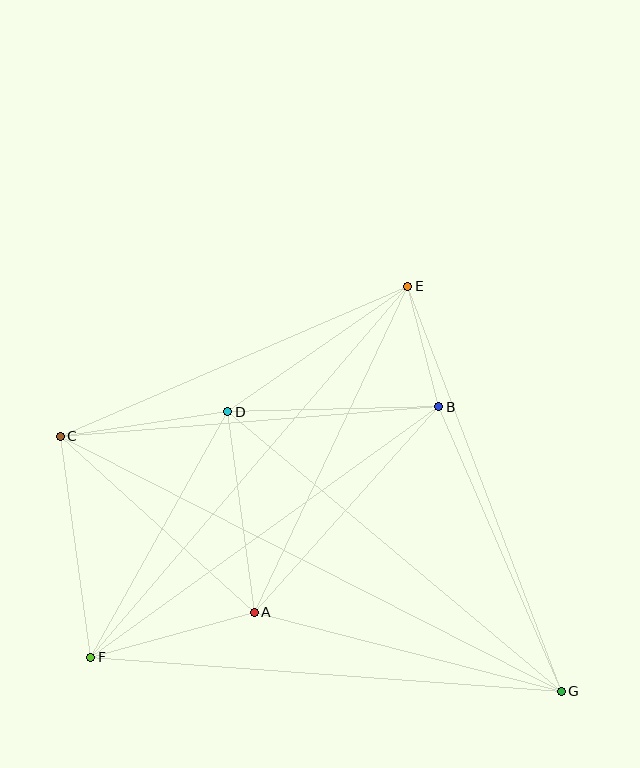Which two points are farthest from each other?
Points C and G are farthest from each other.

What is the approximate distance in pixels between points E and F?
The distance between E and F is approximately 488 pixels.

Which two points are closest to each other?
Points B and E are closest to each other.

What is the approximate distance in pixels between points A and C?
The distance between A and C is approximately 262 pixels.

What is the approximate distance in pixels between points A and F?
The distance between A and F is approximately 170 pixels.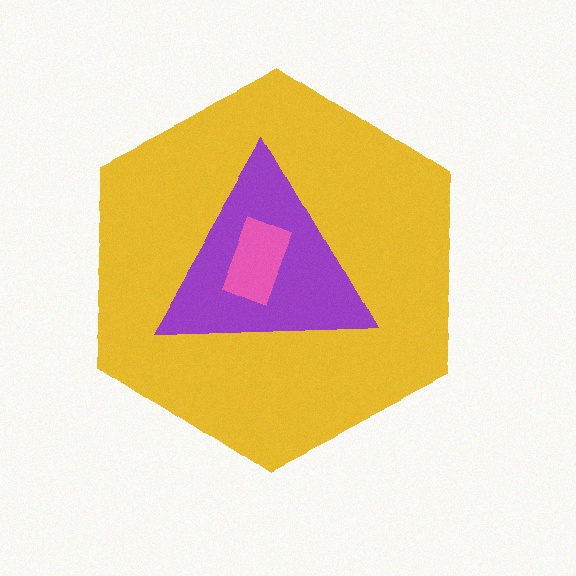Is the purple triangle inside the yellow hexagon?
Yes.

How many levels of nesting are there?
3.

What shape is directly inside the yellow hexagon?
The purple triangle.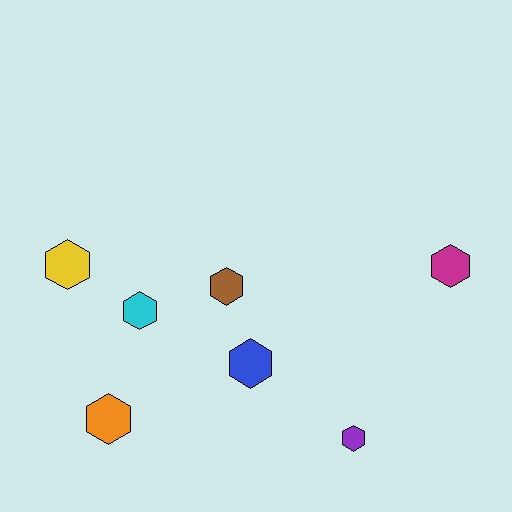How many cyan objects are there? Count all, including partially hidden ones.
There is 1 cyan object.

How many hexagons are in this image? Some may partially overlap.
There are 7 hexagons.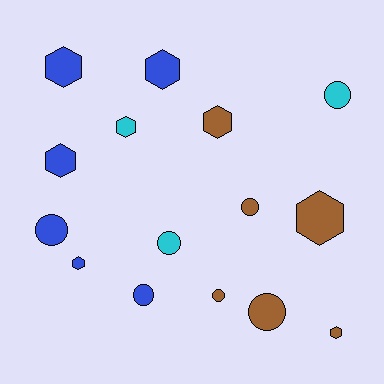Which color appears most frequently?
Blue, with 6 objects.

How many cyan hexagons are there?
There is 1 cyan hexagon.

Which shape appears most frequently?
Hexagon, with 8 objects.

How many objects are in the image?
There are 15 objects.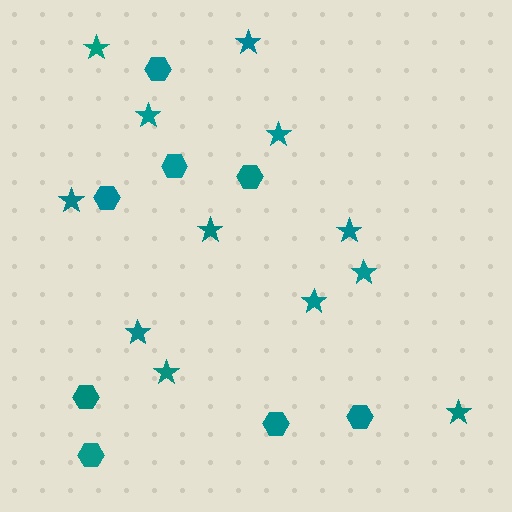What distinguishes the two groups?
There are 2 groups: one group of stars (12) and one group of hexagons (8).